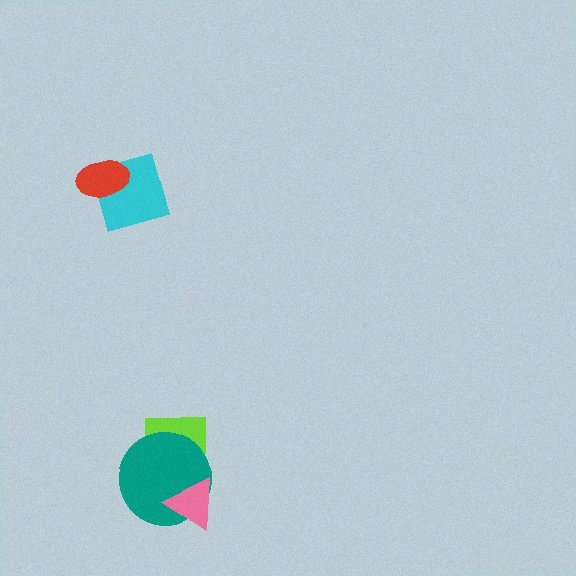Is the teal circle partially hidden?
Yes, it is partially covered by another shape.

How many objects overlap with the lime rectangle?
1 object overlaps with the lime rectangle.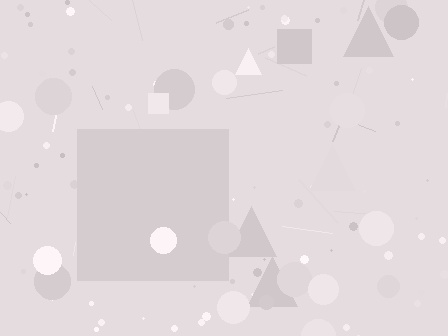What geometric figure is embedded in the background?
A square is embedded in the background.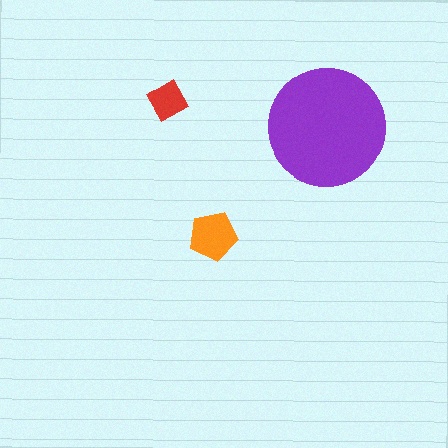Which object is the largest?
The purple circle.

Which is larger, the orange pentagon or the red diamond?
The orange pentagon.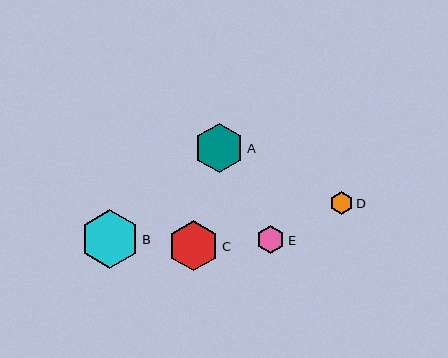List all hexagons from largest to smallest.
From largest to smallest: B, C, A, E, D.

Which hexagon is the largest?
Hexagon B is the largest with a size of approximately 59 pixels.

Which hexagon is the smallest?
Hexagon D is the smallest with a size of approximately 23 pixels.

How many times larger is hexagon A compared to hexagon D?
Hexagon A is approximately 2.2 times the size of hexagon D.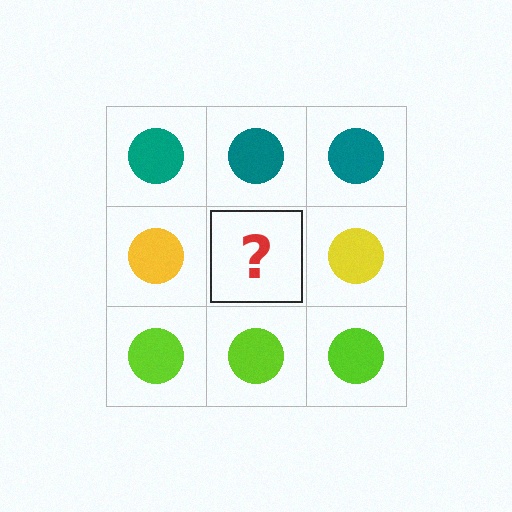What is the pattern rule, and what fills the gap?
The rule is that each row has a consistent color. The gap should be filled with a yellow circle.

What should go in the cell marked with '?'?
The missing cell should contain a yellow circle.